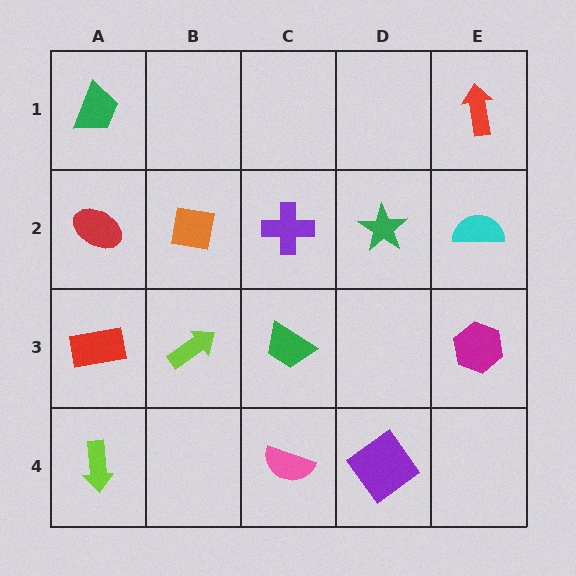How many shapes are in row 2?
5 shapes.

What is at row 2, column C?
A purple cross.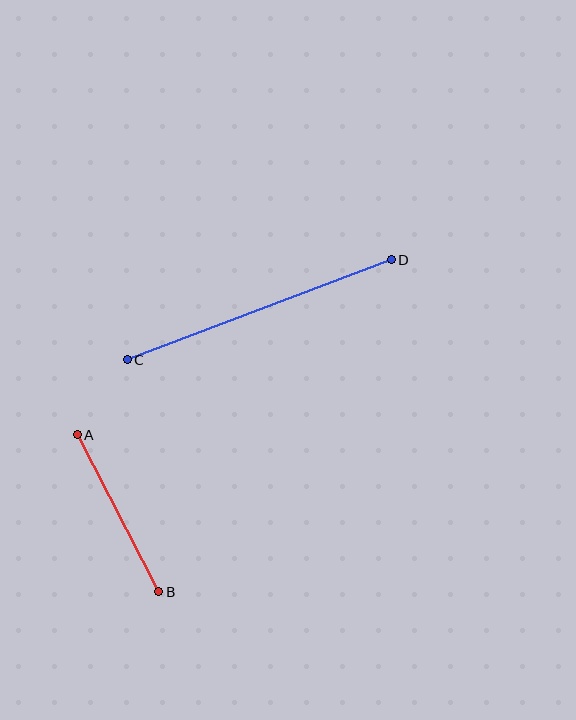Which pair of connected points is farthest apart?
Points C and D are farthest apart.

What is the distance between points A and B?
The distance is approximately 177 pixels.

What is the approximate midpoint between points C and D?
The midpoint is at approximately (259, 310) pixels.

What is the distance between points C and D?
The distance is approximately 282 pixels.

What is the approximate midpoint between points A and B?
The midpoint is at approximately (118, 513) pixels.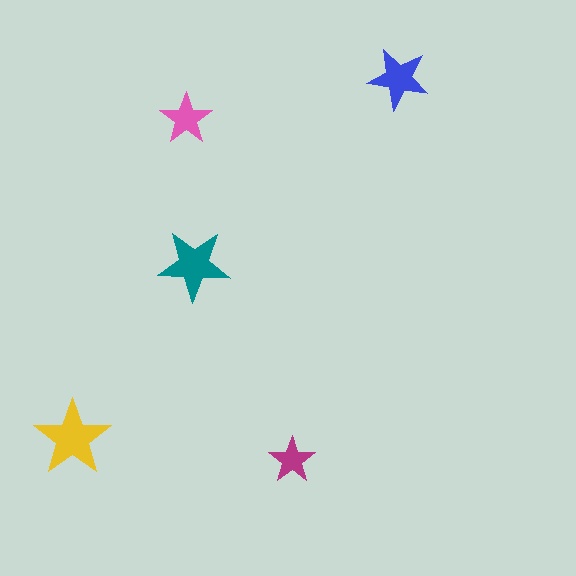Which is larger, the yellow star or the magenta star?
The yellow one.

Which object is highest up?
The blue star is topmost.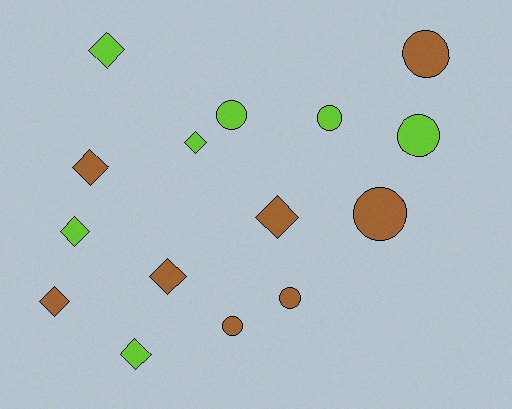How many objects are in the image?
There are 15 objects.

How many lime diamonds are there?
There are 4 lime diamonds.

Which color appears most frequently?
Brown, with 8 objects.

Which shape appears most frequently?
Diamond, with 8 objects.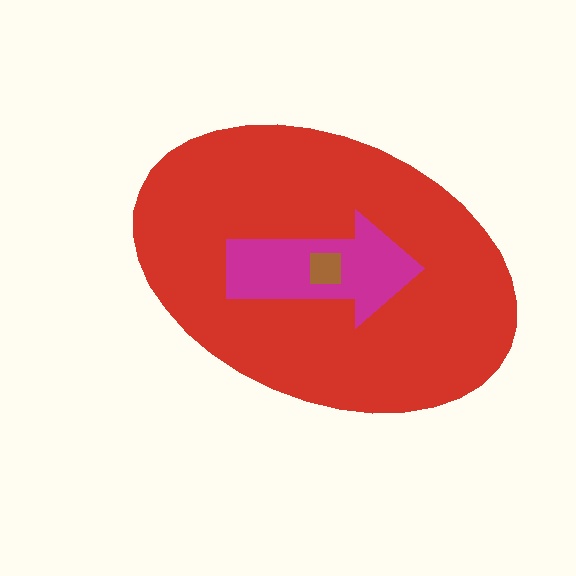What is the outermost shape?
The red ellipse.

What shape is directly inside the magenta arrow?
The brown square.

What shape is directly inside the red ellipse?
The magenta arrow.